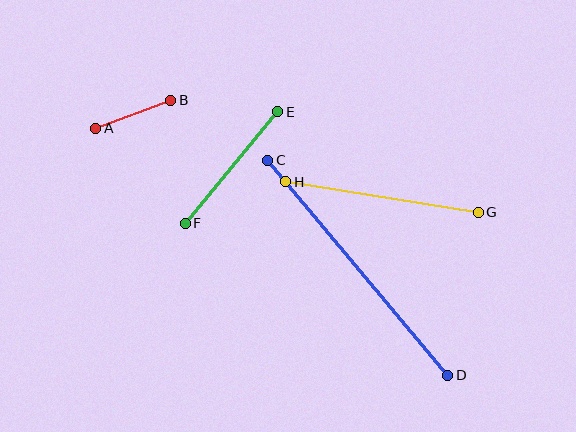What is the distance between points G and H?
The distance is approximately 195 pixels.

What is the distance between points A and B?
The distance is approximately 80 pixels.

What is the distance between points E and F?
The distance is approximately 145 pixels.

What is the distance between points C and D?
The distance is approximately 281 pixels.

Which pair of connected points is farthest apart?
Points C and D are farthest apart.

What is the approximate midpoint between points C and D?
The midpoint is at approximately (358, 268) pixels.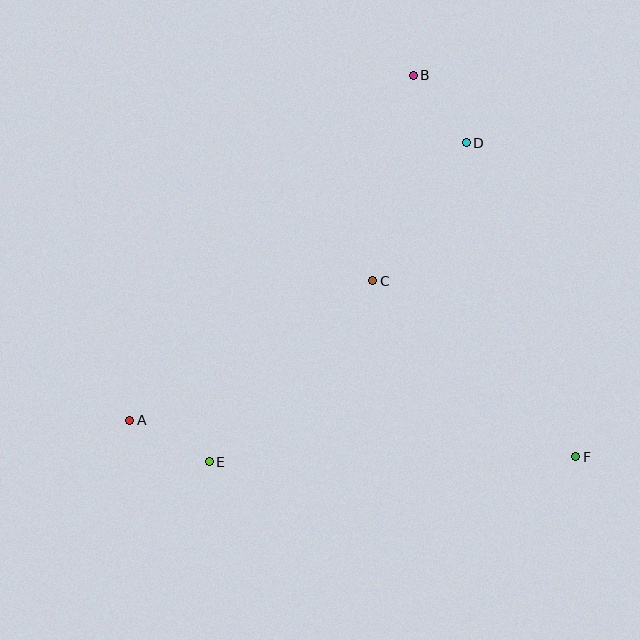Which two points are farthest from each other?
Points A and F are farthest from each other.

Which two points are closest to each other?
Points B and D are closest to each other.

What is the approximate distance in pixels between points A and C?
The distance between A and C is approximately 280 pixels.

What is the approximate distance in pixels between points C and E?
The distance between C and E is approximately 244 pixels.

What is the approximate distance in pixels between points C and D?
The distance between C and D is approximately 167 pixels.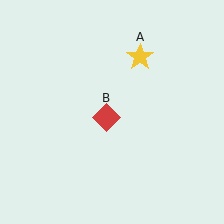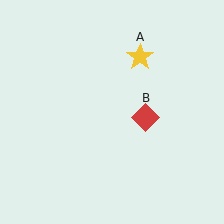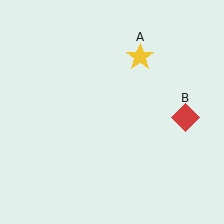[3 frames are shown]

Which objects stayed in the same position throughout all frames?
Yellow star (object A) remained stationary.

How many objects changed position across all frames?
1 object changed position: red diamond (object B).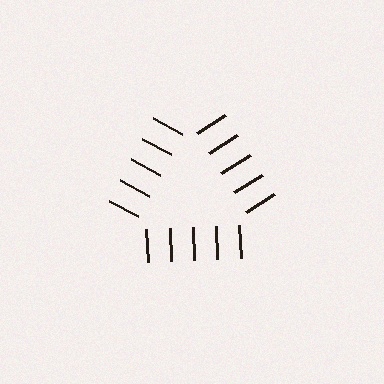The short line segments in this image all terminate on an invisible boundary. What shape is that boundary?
An illusory triangle — the line segments terminate on its edges but no continuous stroke is drawn.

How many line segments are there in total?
15 — 5 along each of the 3 edges.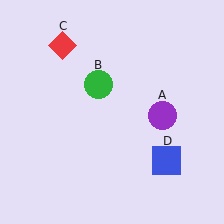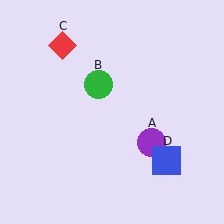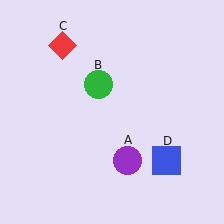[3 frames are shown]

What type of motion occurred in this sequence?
The purple circle (object A) rotated clockwise around the center of the scene.